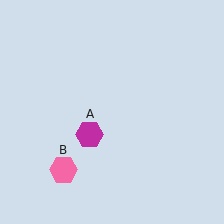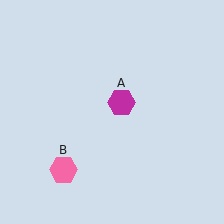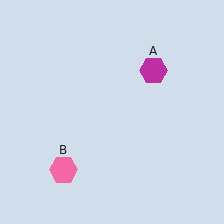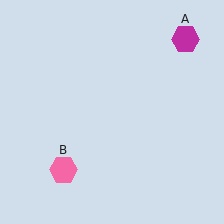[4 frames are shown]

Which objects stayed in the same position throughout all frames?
Pink hexagon (object B) remained stationary.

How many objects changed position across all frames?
1 object changed position: magenta hexagon (object A).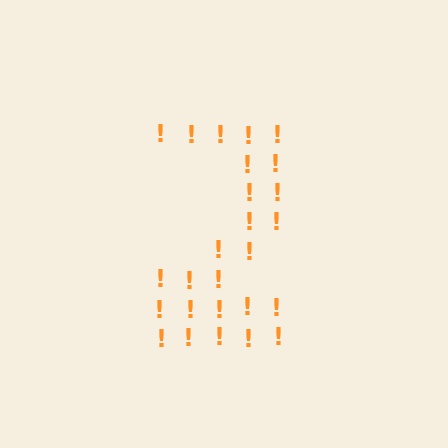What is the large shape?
The large shape is the digit 2.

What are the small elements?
The small elements are exclamation marks.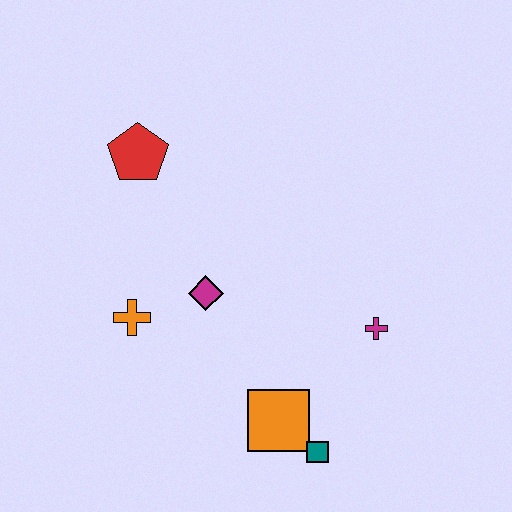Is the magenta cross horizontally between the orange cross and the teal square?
No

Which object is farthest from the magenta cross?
The red pentagon is farthest from the magenta cross.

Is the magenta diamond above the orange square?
Yes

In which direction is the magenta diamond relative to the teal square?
The magenta diamond is above the teal square.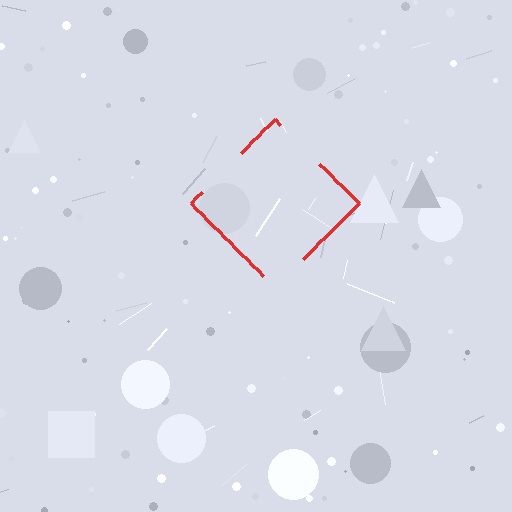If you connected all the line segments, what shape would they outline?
They would outline a diamond.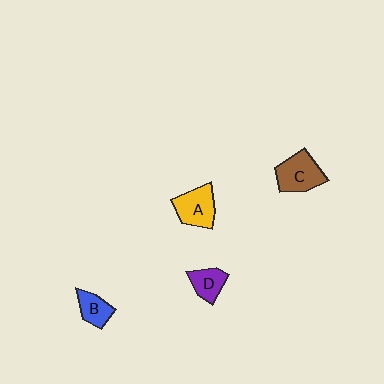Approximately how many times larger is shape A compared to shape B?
Approximately 1.5 times.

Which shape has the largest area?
Shape C (brown).